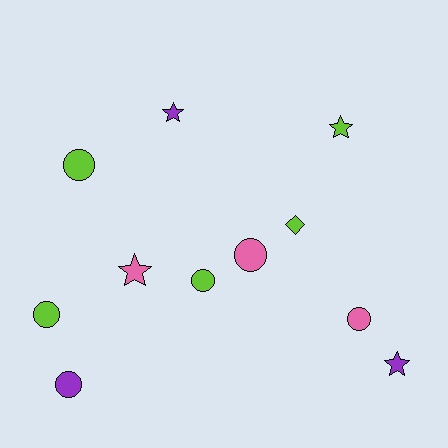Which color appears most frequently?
Lime, with 5 objects.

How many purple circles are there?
There is 1 purple circle.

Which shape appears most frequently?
Circle, with 6 objects.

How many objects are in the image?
There are 11 objects.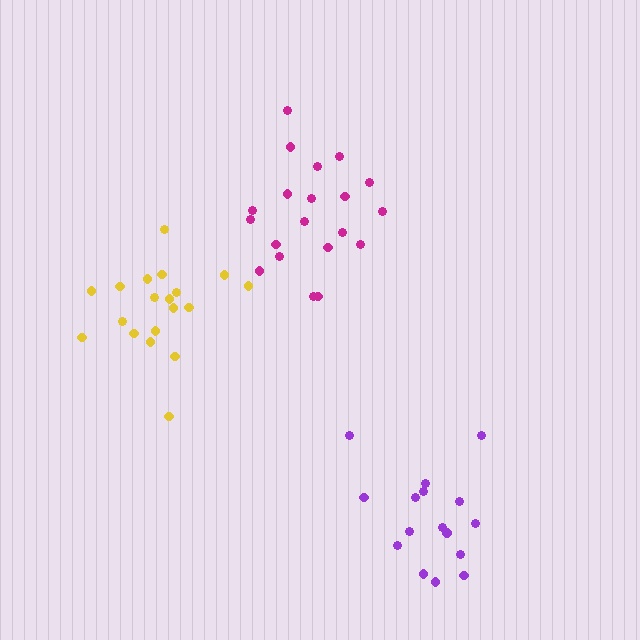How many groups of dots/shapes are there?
There are 3 groups.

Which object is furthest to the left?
The yellow cluster is leftmost.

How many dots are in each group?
Group 1: 16 dots, Group 2: 19 dots, Group 3: 20 dots (55 total).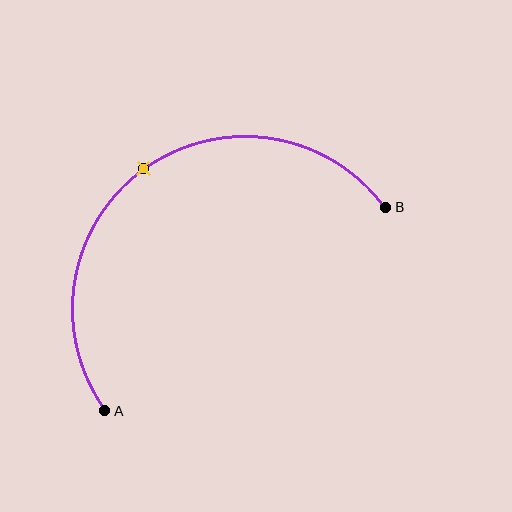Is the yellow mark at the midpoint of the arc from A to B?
Yes. The yellow mark lies on the arc at equal arc-length from both A and B — it is the arc midpoint.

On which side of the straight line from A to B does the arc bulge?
The arc bulges above and to the left of the straight line connecting A and B.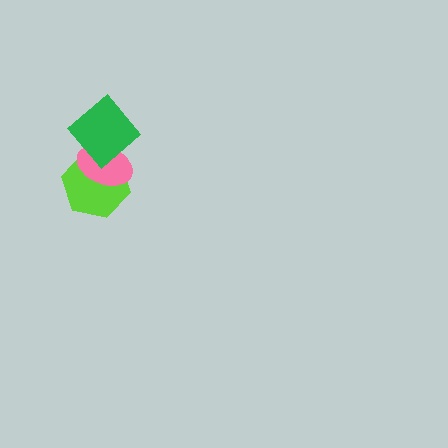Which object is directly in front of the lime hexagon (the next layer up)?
The pink ellipse is directly in front of the lime hexagon.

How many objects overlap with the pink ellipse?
2 objects overlap with the pink ellipse.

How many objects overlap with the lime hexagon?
2 objects overlap with the lime hexagon.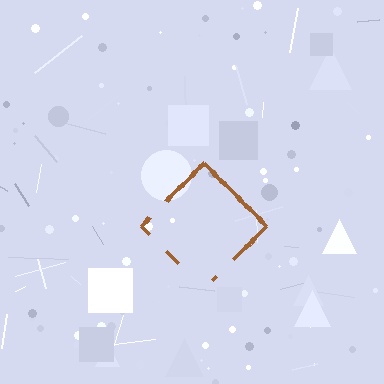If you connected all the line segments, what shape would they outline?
They would outline a diamond.